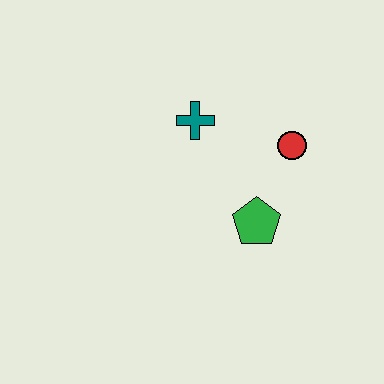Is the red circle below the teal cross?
Yes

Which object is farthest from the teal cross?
The green pentagon is farthest from the teal cross.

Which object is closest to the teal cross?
The red circle is closest to the teal cross.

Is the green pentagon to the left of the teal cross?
No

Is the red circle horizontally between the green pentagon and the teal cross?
No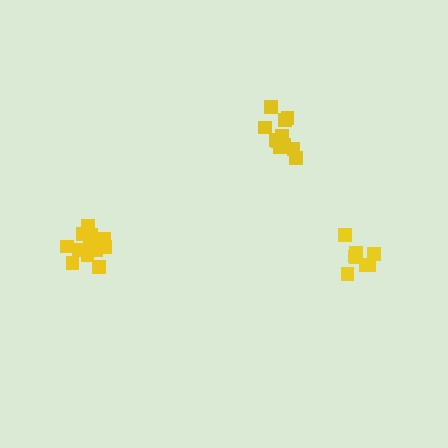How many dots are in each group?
Group 1: 11 dots, Group 2: 15 dots, Group 3: 9 dots (35 total).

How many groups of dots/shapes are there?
There are 3 groups.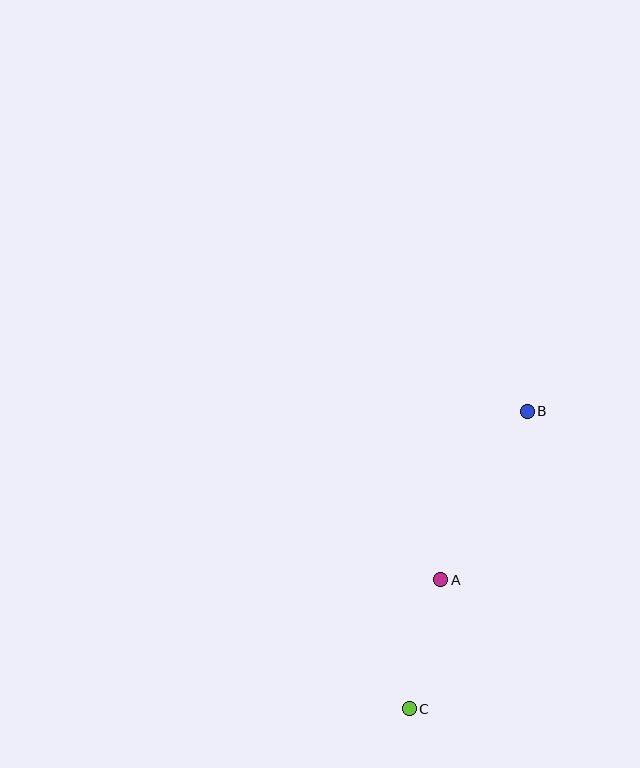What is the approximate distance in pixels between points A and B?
The distance between A and B is approximately 189 pixels.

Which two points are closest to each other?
Points A and C are closest to each other.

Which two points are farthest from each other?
Points B and C are farthest from each other.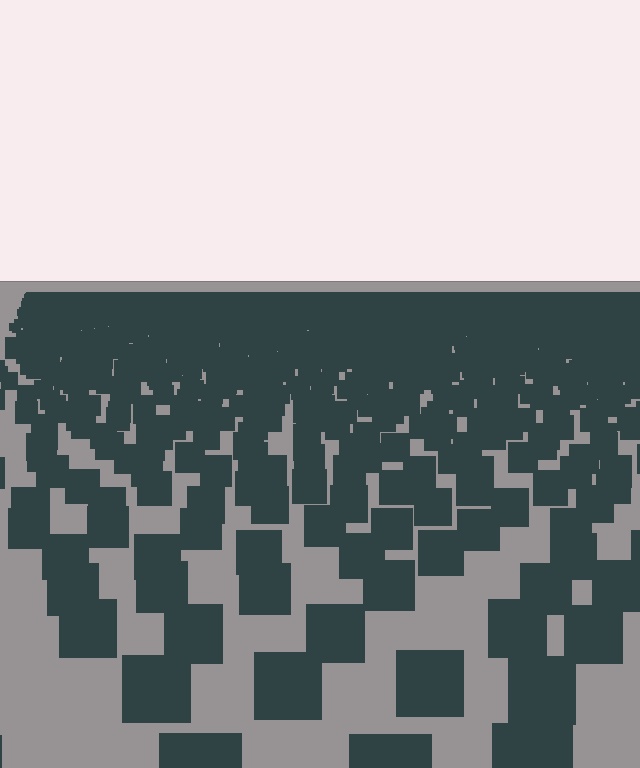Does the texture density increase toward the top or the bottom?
Density increases toward the top.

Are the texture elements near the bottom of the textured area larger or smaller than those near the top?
Larger. Near the bottom, elements are closer to the viewer and appear at a bigger on-screen size.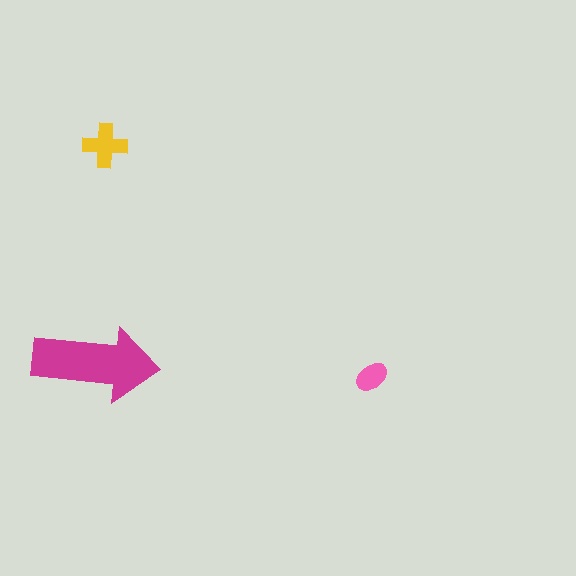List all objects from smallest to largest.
The pink ellipse, the yellow cross, the magenta arrow.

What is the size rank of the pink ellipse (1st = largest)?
3rd.